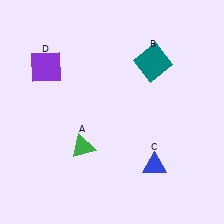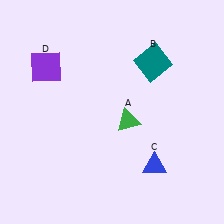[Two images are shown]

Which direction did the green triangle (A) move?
The green triangle (A) moved right.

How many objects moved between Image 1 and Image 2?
1 object moved between the two images.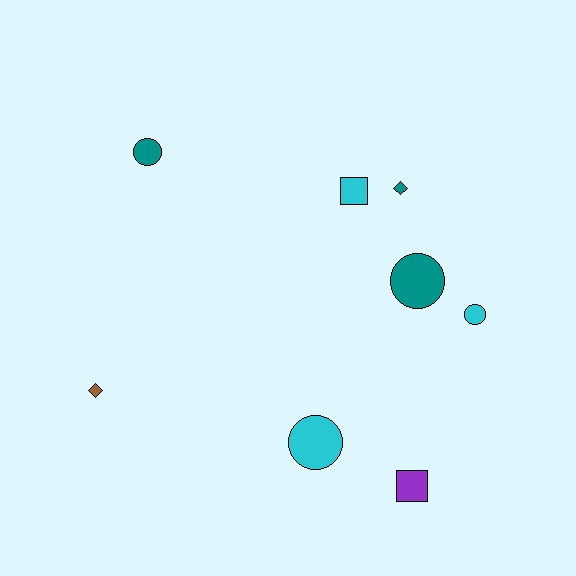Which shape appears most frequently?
Circle, with 4 objects.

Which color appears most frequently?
Cyan, with 3 objects.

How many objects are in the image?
There are 8 objects.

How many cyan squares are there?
There is 1 cyan square.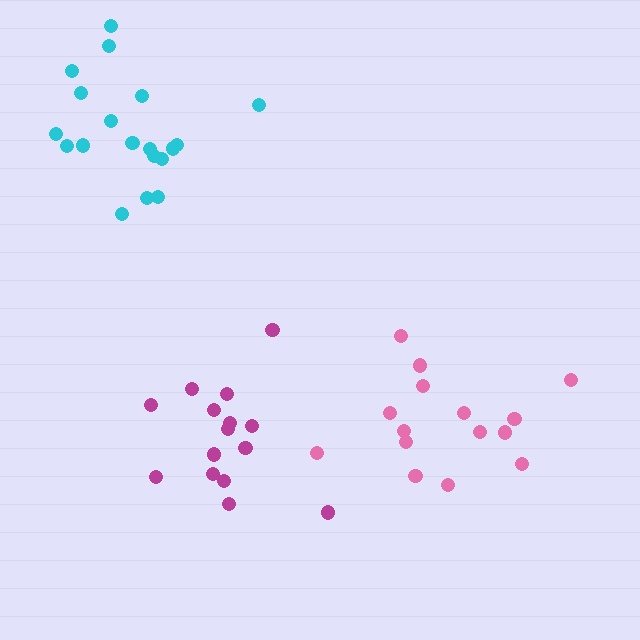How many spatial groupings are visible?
There are 3 spatial groupings.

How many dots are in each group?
Group 1: 15 dots, Group 2: 19 dots, Group 3: 15 dots (49 total).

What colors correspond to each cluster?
The clusters are colored: magenta, cyan, pink.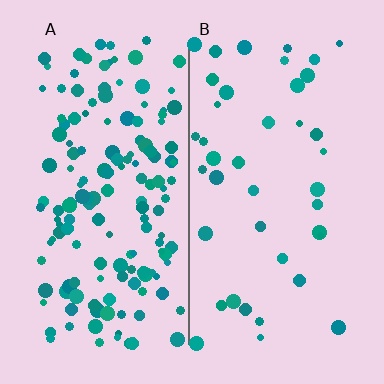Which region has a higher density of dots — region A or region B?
A (the left).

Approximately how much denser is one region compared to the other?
Approximately 3.6× — region A over region B.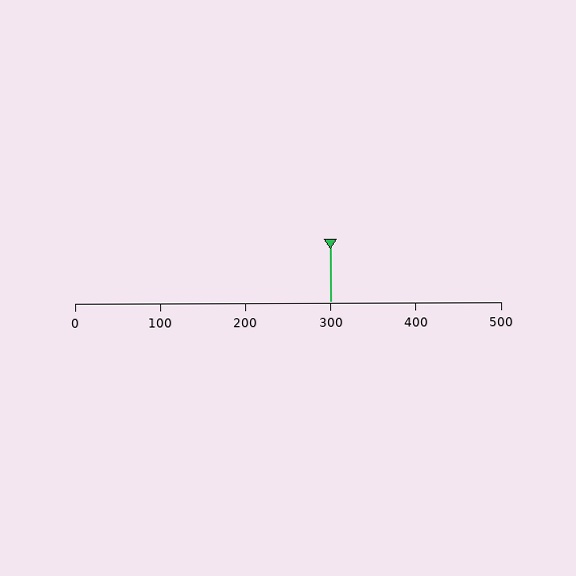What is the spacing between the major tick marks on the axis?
The major ticks are spaced 100 apart.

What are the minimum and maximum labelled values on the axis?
The axis runs from 0 to 500.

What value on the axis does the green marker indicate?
The marker indicates approximately 300.